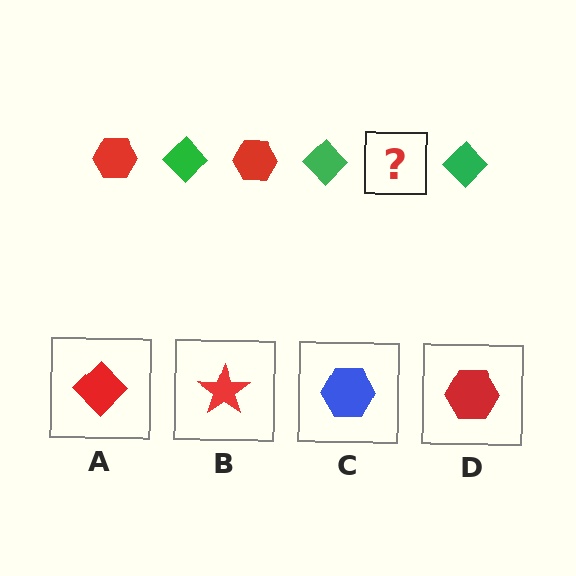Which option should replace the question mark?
Option D.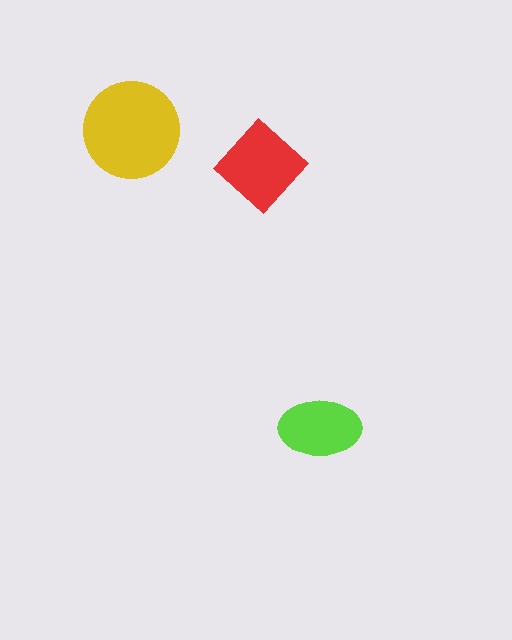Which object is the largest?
The yellow circle.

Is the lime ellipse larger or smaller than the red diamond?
Smaller.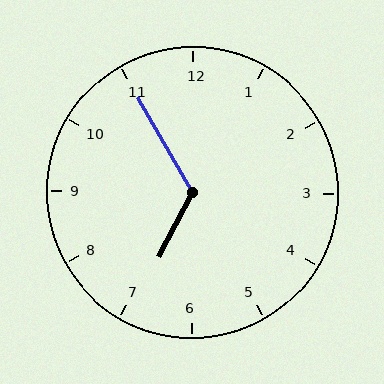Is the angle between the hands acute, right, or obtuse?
It is obtuse.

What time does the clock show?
6:55.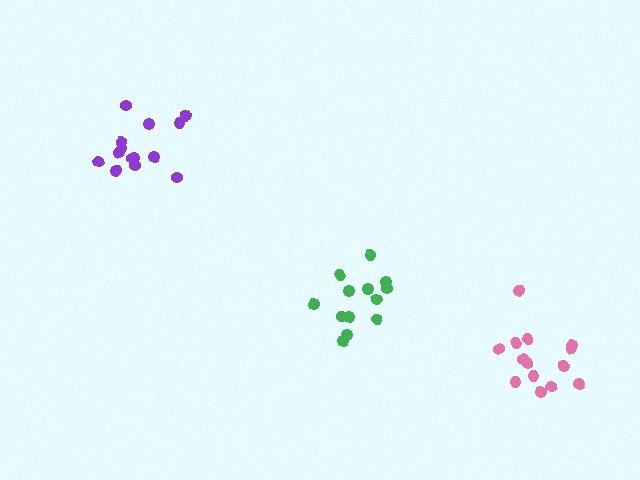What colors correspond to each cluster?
The clusters are colored: green, pink, purple.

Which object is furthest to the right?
The pink cluster is rightmost.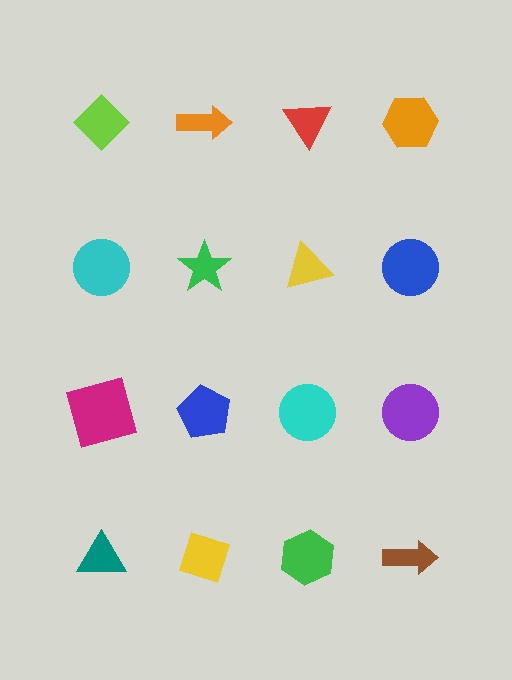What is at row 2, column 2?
A green star.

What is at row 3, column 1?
A magenta square.